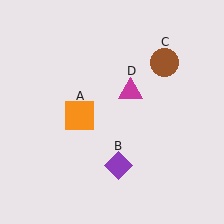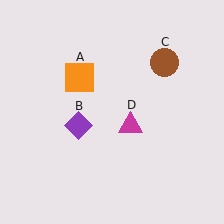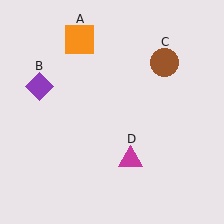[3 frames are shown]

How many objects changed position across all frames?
3 objects changed position: orange square (object A), purple diamond (object B), magenta triangle (object D).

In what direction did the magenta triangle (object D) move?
The magenta triangle (object D) moved down.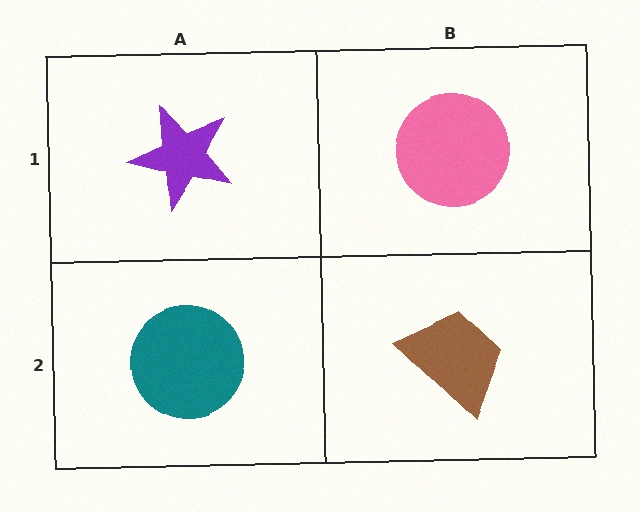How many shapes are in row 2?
2 shapes.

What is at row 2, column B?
A brown trapezoid.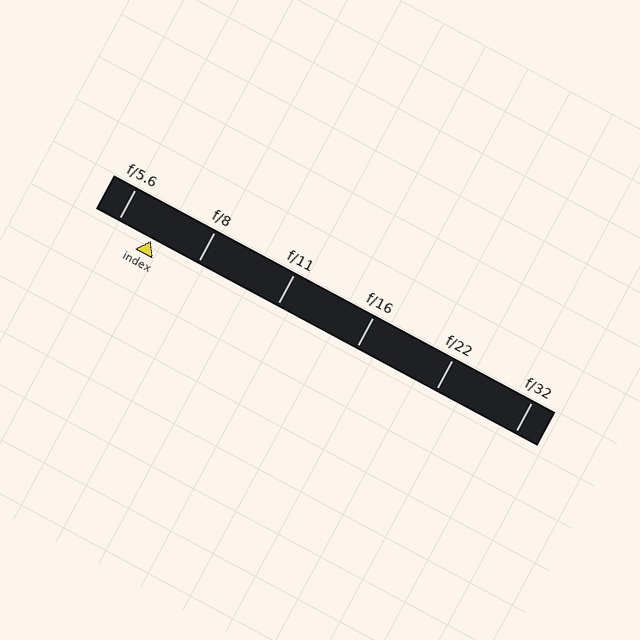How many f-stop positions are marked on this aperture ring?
There are 6 f-stop positions marked.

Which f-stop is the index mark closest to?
The index mark is closest to f/5.6.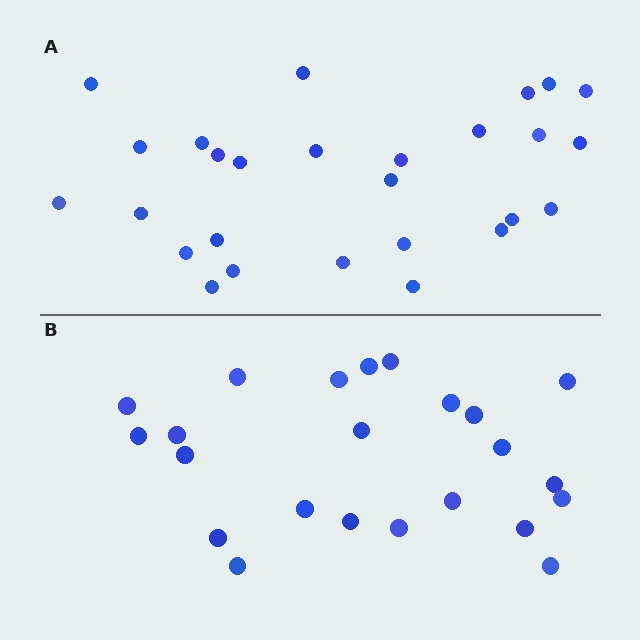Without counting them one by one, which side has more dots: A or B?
Region A (the top region) has more dots.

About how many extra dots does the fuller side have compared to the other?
Region A has about 4 more dots than region B.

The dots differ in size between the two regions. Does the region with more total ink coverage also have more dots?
No. Region B has more total ink coverage because its dots are larger, but region A actually contains more individual dots. Total area can be misleading — the number of items is what matters here.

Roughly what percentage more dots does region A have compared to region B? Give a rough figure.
About 15% more.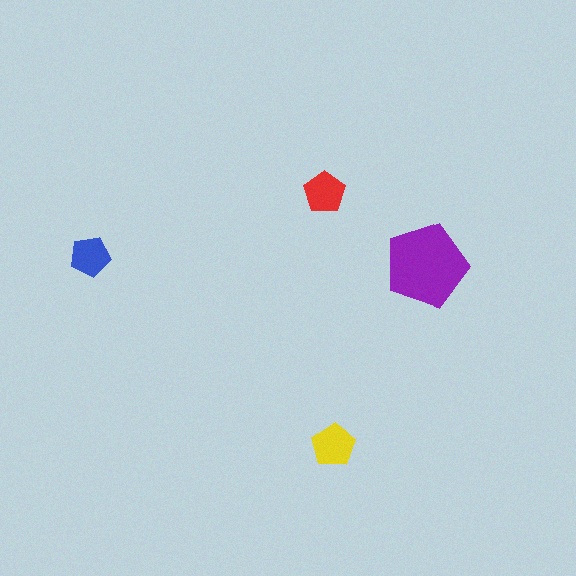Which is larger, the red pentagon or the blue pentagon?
The red one.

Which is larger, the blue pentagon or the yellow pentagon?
The yellow one.